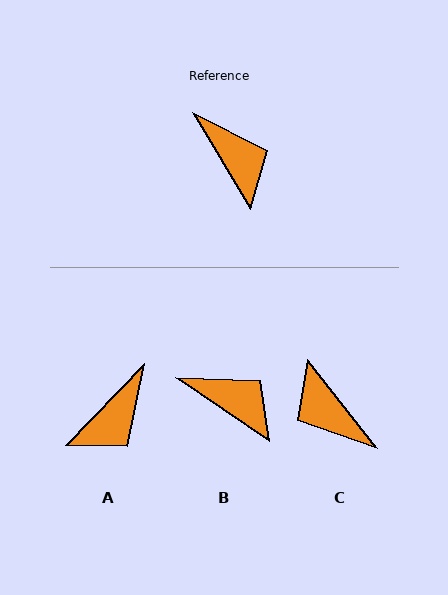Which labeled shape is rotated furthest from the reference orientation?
C, about 173 degrees away.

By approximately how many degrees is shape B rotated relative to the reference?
Approximately 24 degrees counter-clockwise.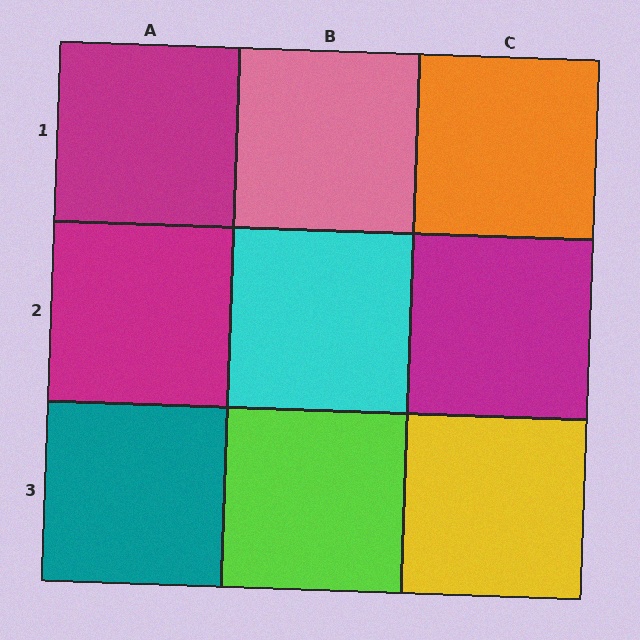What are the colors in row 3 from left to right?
Teal, lime, yellow.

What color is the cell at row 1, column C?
Orange.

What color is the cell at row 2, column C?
Magenta.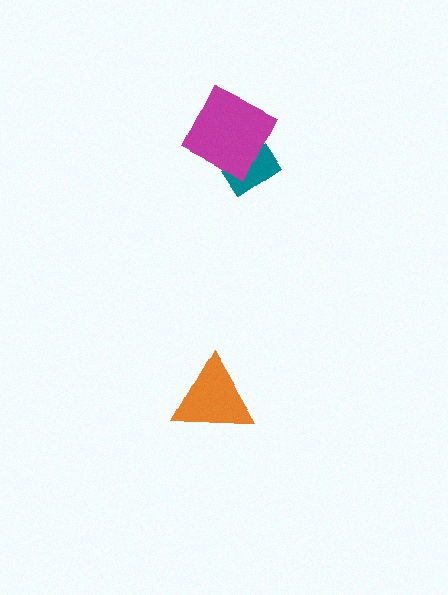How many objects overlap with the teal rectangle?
1 object overlaps with the teal rectangle.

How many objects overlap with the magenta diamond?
1 object overlaps with the magenta diamond.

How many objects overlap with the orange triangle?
0 objects overlap with the orange triangle.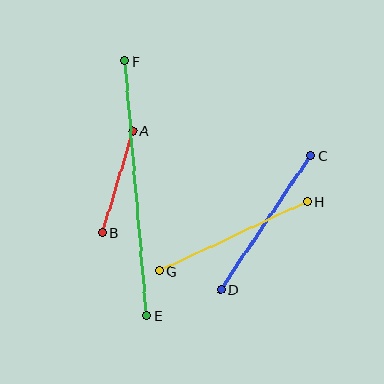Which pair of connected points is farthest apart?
Points E and F are farthest apart.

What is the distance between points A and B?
The distance is approximately 106 pixels.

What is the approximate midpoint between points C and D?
The midpoint is at approximately (266, 223) pixels.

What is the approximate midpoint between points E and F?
The midpoint is at approximately (136, 188) pixels.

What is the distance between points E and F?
The distance is approximately 255 pixels.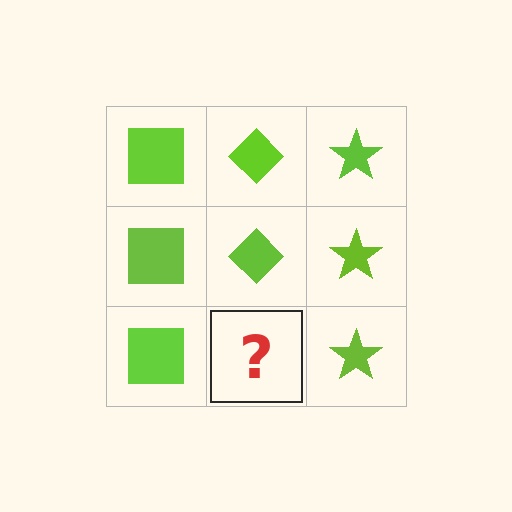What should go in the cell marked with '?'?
The missing cell should contain a lime diamond.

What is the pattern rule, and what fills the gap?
The rule is that each column has a consistent shape. The gap should be filled with a lime diamond.